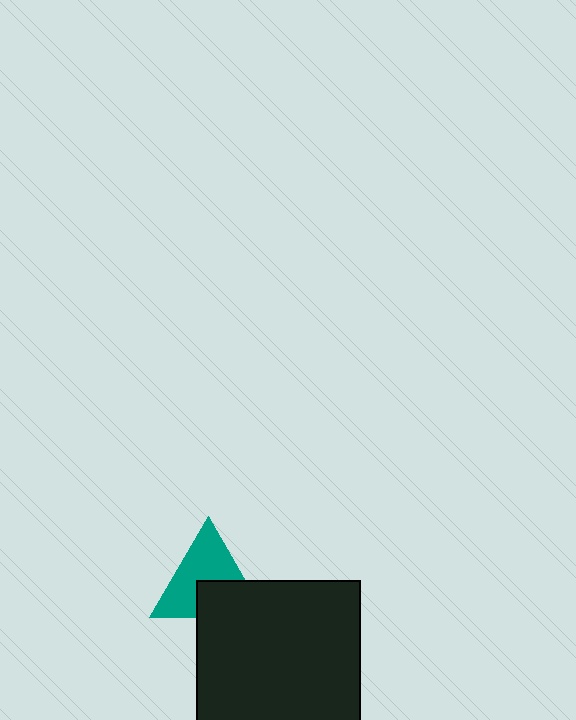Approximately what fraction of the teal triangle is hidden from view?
Roughly 38% of the teal triangle is hidden behind the black square.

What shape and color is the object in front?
The object in front is a black square.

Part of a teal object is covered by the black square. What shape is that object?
It is a triangle.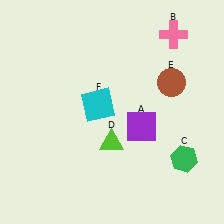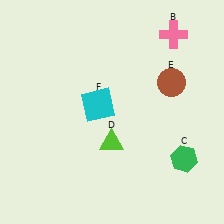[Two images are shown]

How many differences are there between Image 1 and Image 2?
There is 1 difference between the two images.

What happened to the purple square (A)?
The purple square (A) was removed in Image 2. It was in the bottom-right area of Image 1.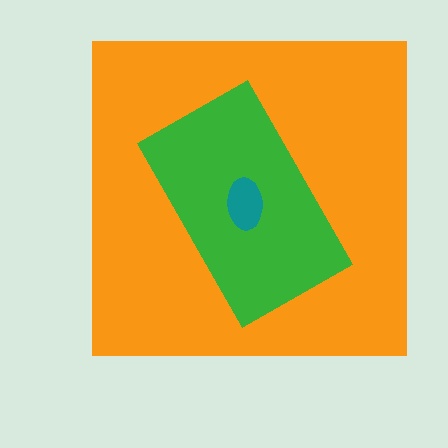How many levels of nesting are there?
3.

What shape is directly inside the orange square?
The green rectangle.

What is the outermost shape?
The orange square.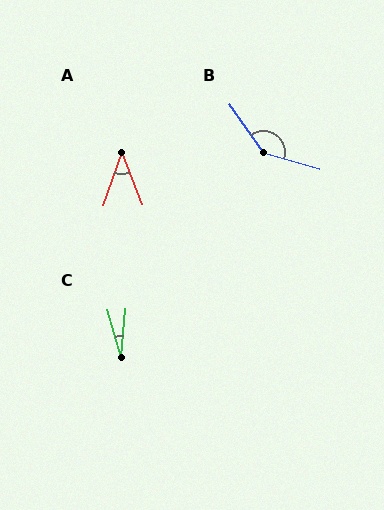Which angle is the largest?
B, at approximately 141 degrees.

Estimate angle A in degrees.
Approximately 41 degrees.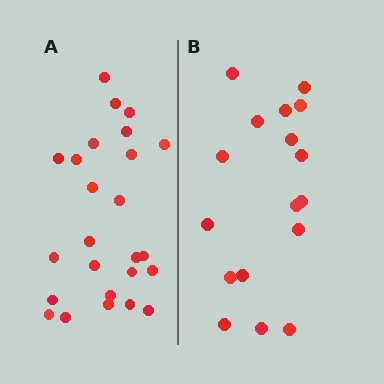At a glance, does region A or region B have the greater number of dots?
Region A (the left region) has more dots.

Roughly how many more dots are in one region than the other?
Region A has roughly 8 or so more dots than region B.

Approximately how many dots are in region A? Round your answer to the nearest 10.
About 20 dots. (The exact count is 25, which rounds to 20.)